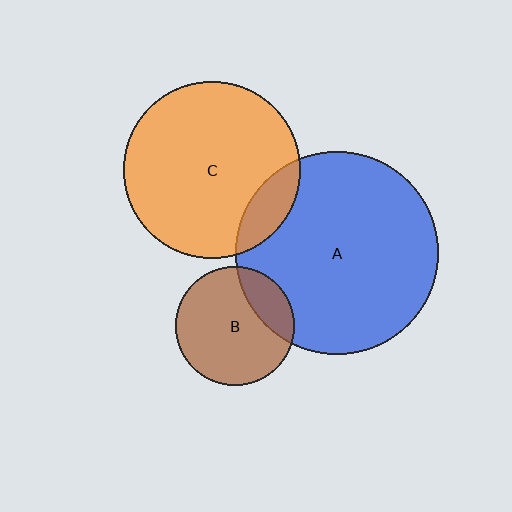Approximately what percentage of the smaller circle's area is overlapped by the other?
Approximately 15%.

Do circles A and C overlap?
Yes.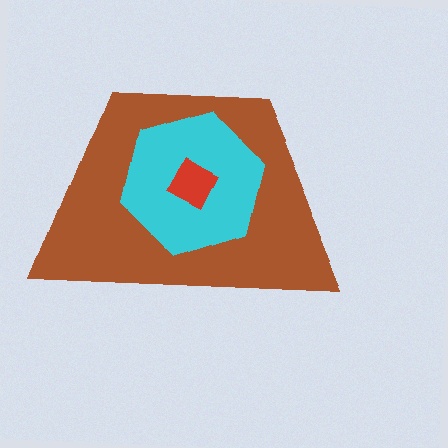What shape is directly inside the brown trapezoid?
The cyan hexagon.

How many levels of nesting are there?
3.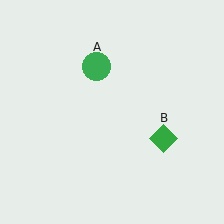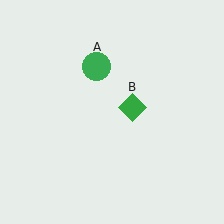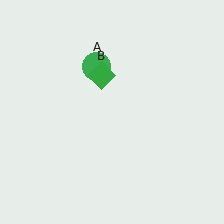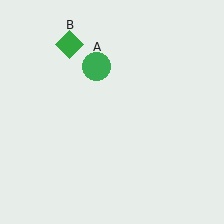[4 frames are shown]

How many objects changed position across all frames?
1 object changed position: green diamond (object B).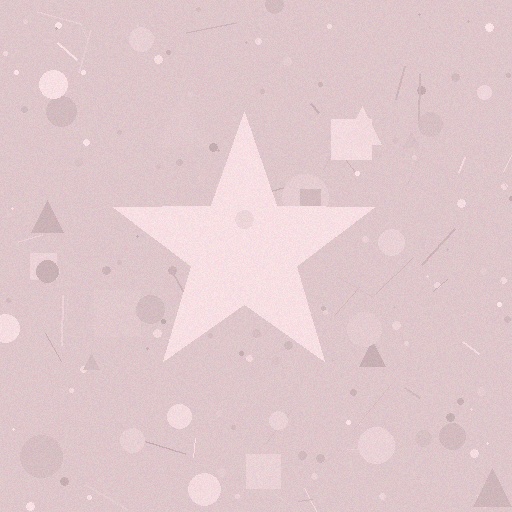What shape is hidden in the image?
A star is hidden in the image.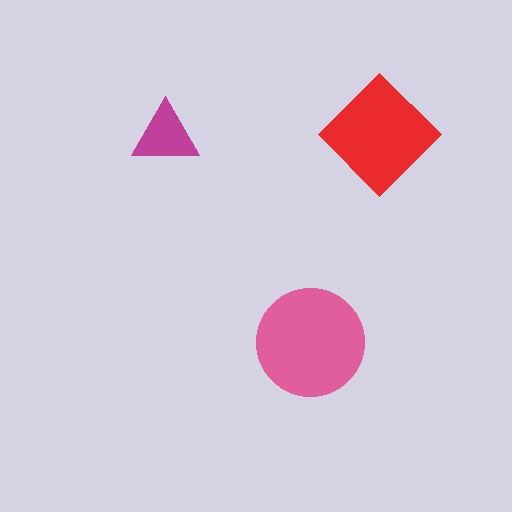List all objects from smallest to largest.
The magenta triangle, the red diamond, the pink circle.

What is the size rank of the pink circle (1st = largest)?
1st.